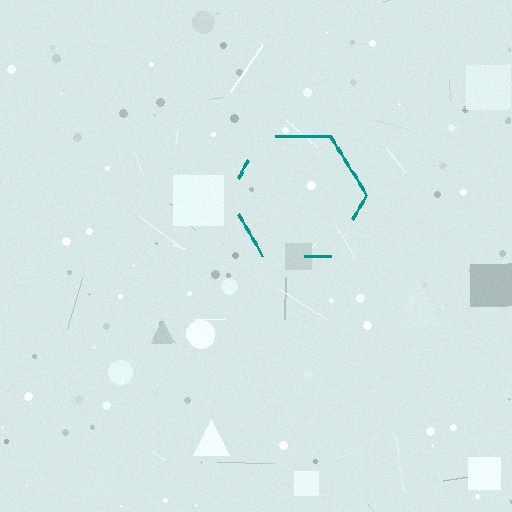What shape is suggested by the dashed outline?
The dashed outline suggests a hexagon.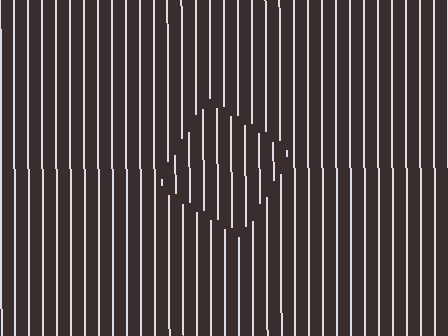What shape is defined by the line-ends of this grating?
An illusory square. The interior of the shape contains the same grating, shifted by half a period — the contour is defined by the phase discontinuity where line-ends from the inner and outer gratings abut.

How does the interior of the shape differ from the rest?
The interior of the shape contains the same grating, shifted by half a period — the contour is defined by the phase discontinuity where line-ends from the inner and outer gratings abut.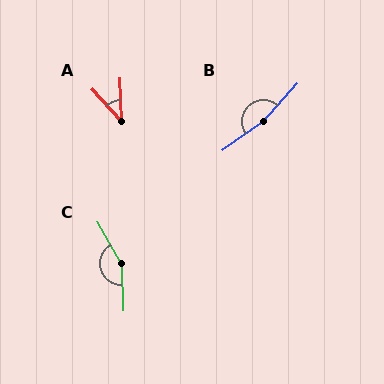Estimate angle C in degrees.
Approximately 152 degrees.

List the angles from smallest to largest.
A (40°), C (152°), B (167°).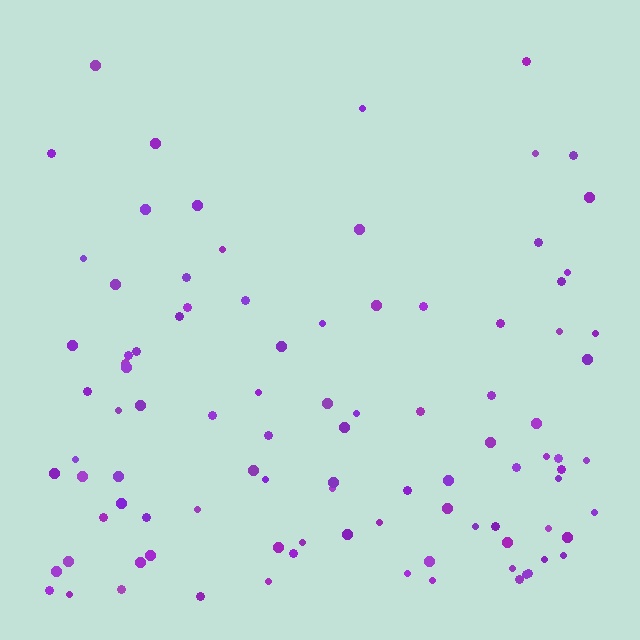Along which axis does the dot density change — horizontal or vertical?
Vertical.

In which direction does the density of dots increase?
From top to bottom, with the bottom side densest.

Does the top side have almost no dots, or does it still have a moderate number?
Still a moderate number, just noticeably fewer than the bottom.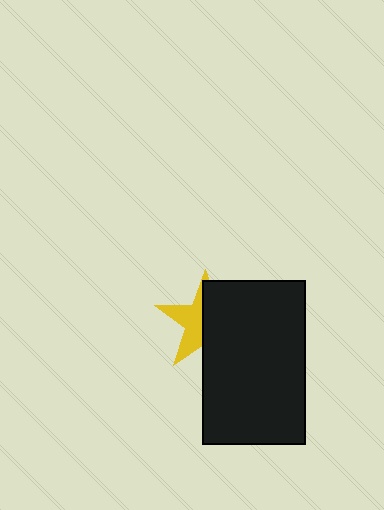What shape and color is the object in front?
The object in front is a black rectangle.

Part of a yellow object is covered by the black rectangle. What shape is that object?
It is a star.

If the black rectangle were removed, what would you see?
You would see the complete yellow star.